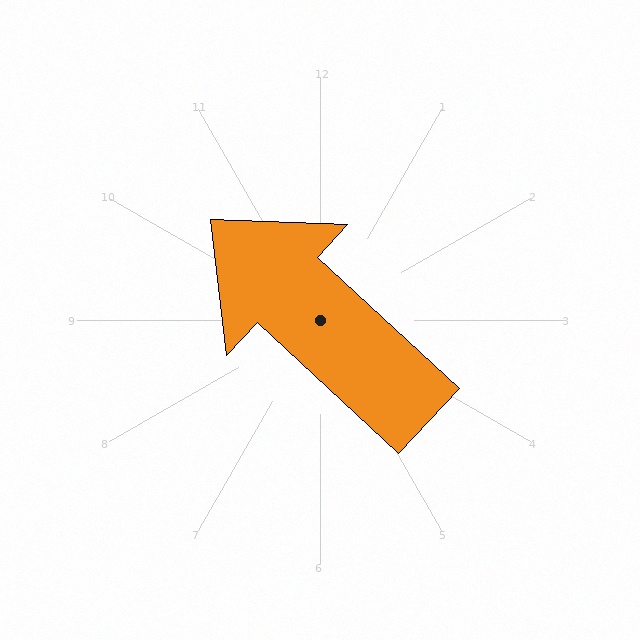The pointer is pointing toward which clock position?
Roughly 10 o'clock.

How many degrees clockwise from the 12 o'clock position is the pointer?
Approximately 313 degrees.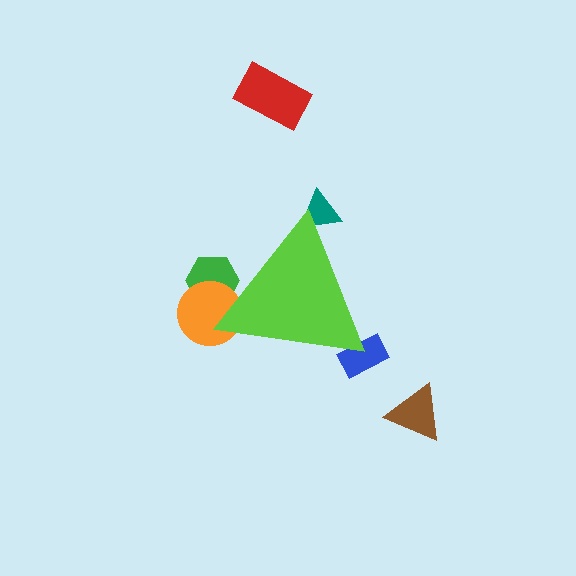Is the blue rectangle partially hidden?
Yes, the blue rectangle is partially hidden behind the lime triangle.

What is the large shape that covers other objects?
A lime triangle.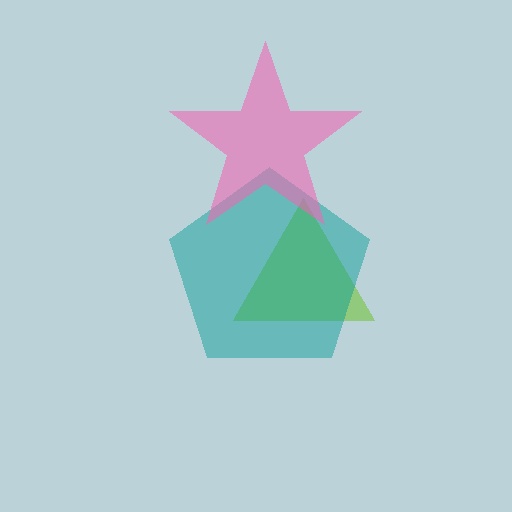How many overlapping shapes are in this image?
There are 3 overlapping shapes in the image.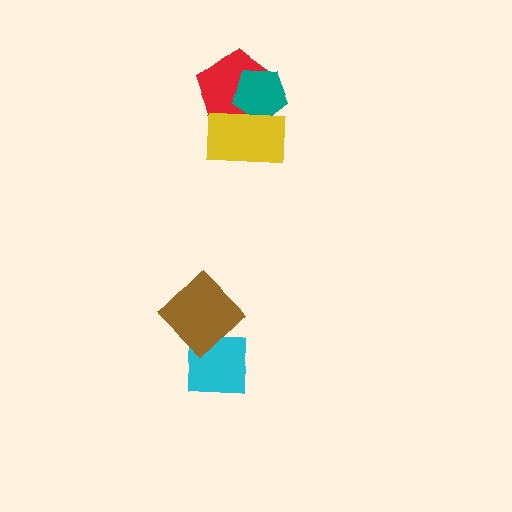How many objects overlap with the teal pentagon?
2 objects overlap with the teal pentagon.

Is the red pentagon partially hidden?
Yes, it is partially covered by another shape.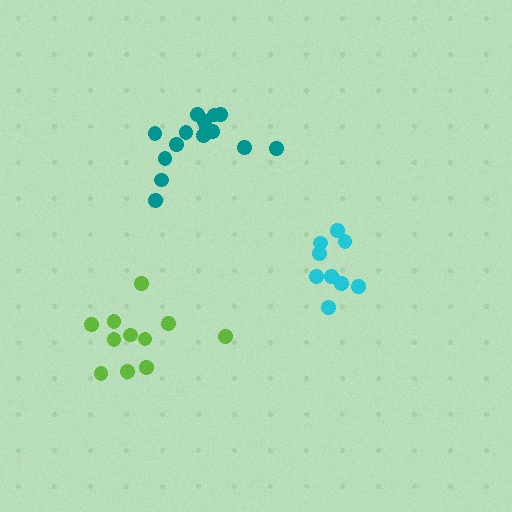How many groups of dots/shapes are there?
There are 3 groups.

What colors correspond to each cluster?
The clusters are colored: cyan, lime, teal.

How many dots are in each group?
Group 1: 9 dots, Group 2: 11 dots, Group 3: 15 dots (35 total).